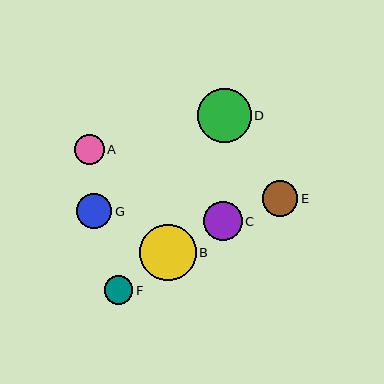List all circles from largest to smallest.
From largest to smallest: B, D, C, E, G, A, F.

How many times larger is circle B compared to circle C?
Circle B is approximately 1.4 times the size of circle C.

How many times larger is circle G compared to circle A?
Circle G is approximately 1.2 times the size of circle A.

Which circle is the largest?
Circle B is the largest with a size of approximately 57 pixels.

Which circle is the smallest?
Circle F is the smallest with a size of approximately 28 pixels.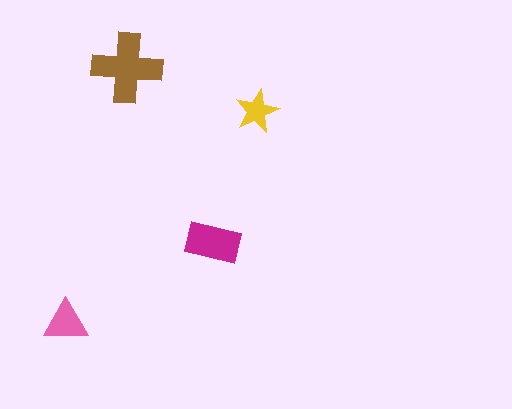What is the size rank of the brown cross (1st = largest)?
1st.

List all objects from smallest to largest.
The yellow star, the pink triangle, the magenta rectangle, the brown cross.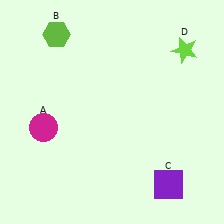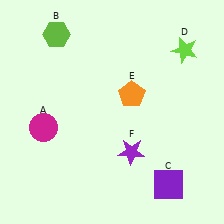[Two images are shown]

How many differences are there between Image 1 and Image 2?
There are 2 differences between the two images.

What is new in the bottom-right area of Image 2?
A purple star (F) was added in the bottom-right area of Image 2.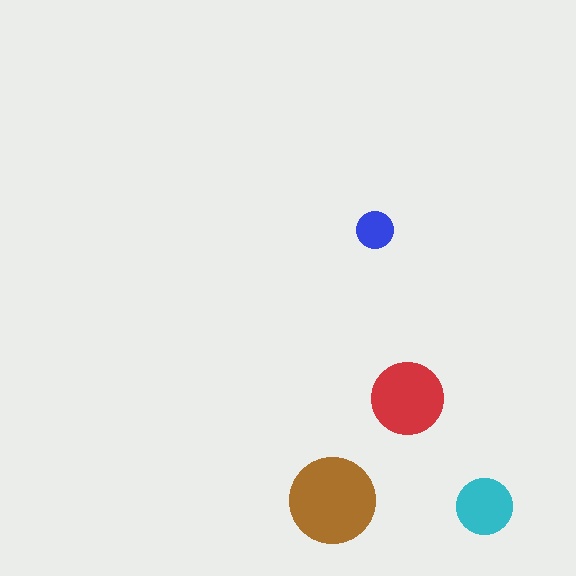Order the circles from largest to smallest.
the brown one, the red one, the cyan one, the blue one.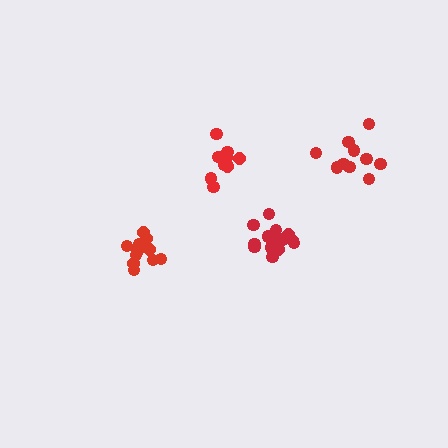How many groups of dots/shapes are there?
There are 4 groups.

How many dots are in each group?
Group 1: 11 dots, Group 2: 11 dots, Group 3: 14 dots, Group 4: 10 dots (46 total).